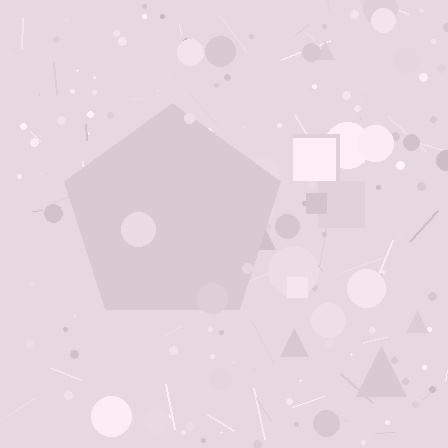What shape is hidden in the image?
A pentagon is hidden in the image.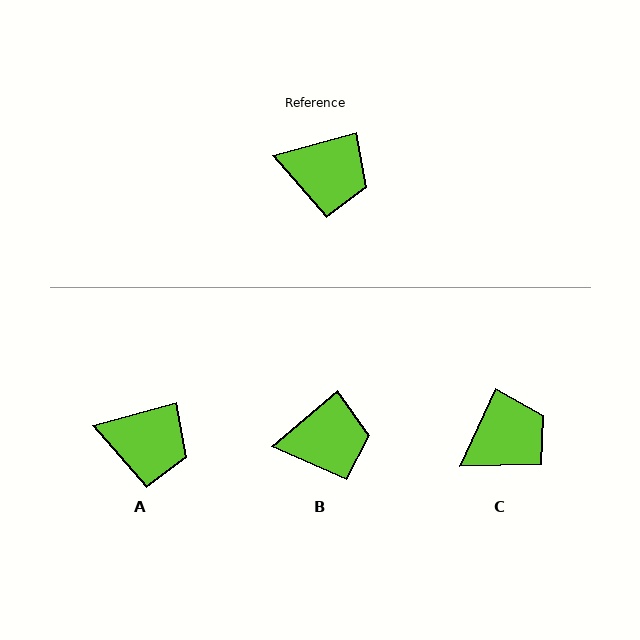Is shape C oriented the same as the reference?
No, it is off by about 50 degrees.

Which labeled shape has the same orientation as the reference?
A.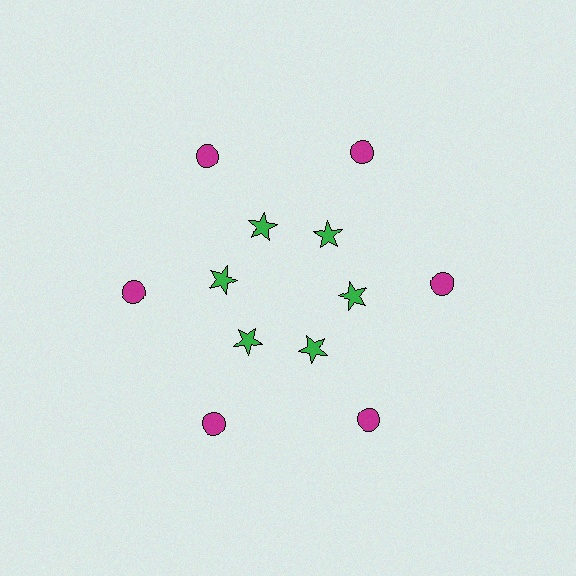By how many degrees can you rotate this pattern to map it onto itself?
The pattern maps onto itself every 60 degrees of rotation.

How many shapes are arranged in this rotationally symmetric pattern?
There are 12 shapes, arranged in 6 groups of 2.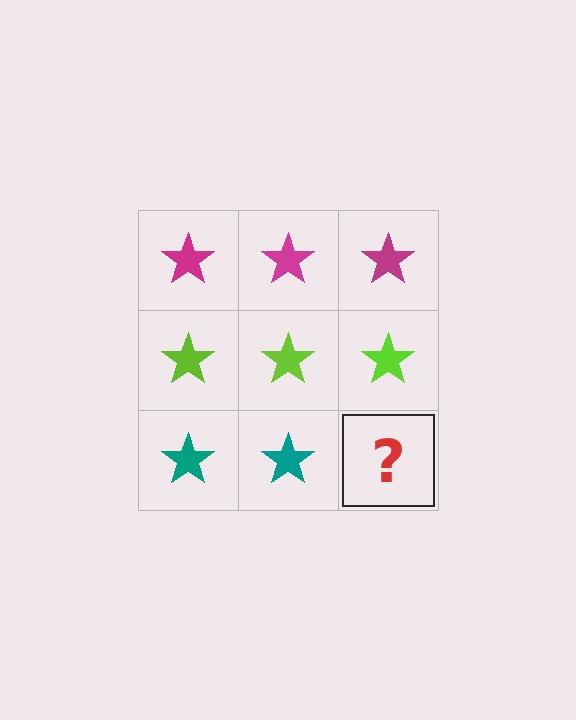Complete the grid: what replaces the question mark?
The question mark should be replaced with a teal star.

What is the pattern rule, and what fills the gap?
The rule is that each row has a consistent color. The gap should be filled with a teal star.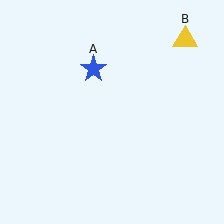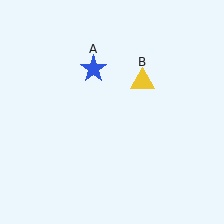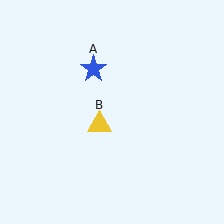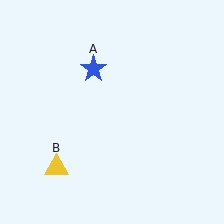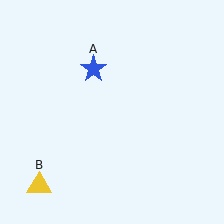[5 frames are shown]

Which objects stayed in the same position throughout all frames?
Blue star (object A) remained stationary.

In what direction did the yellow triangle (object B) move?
The yellow triangle (object B) moved down and to the left.